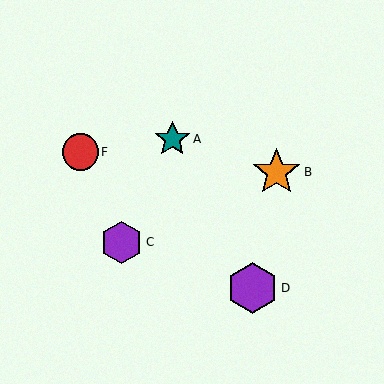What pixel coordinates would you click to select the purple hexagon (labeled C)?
Click at (122, 242) to select the purple hexagon C.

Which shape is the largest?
The purple hexagon (labeled D) is the largest.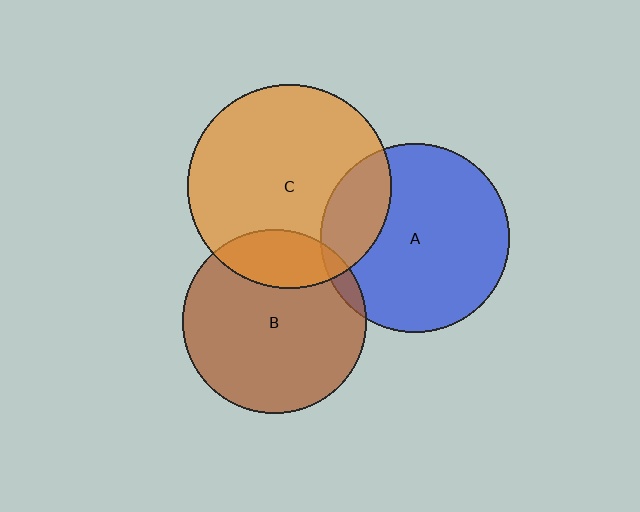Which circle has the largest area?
Circle C (orange).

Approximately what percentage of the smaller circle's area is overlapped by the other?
Approximately 5%.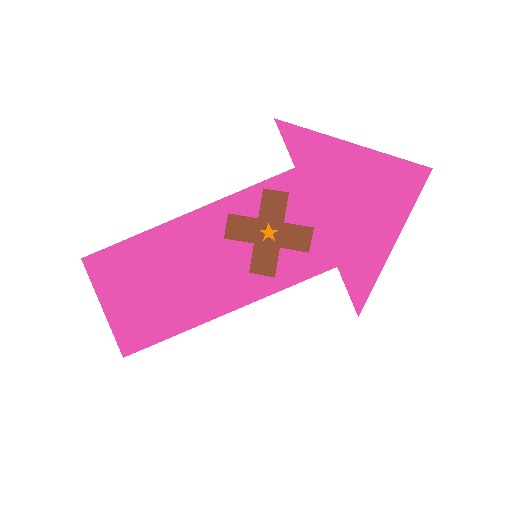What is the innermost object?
The orange star.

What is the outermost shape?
The pink arrow.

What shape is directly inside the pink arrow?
The brown cross.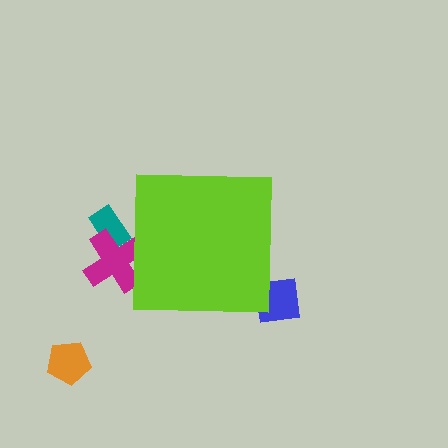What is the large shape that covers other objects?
A lime square.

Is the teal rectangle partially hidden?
Yes, the teal rectangle is partially hidden behind the lime square.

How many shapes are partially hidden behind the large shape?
3 shapes are partially hidden.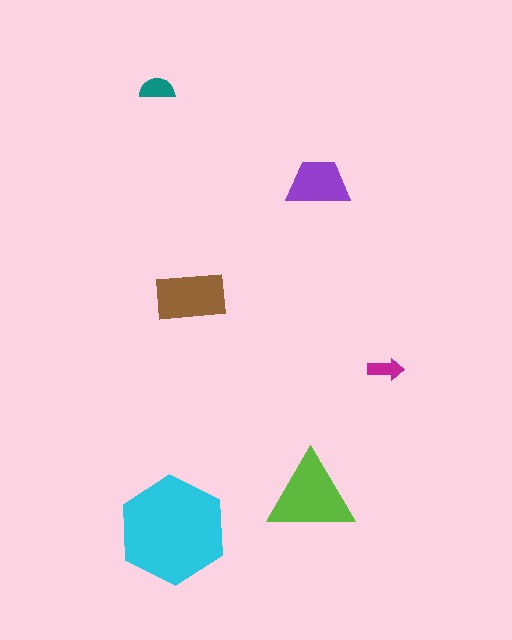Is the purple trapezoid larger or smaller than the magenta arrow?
Larger.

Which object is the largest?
The cyan hexagon.